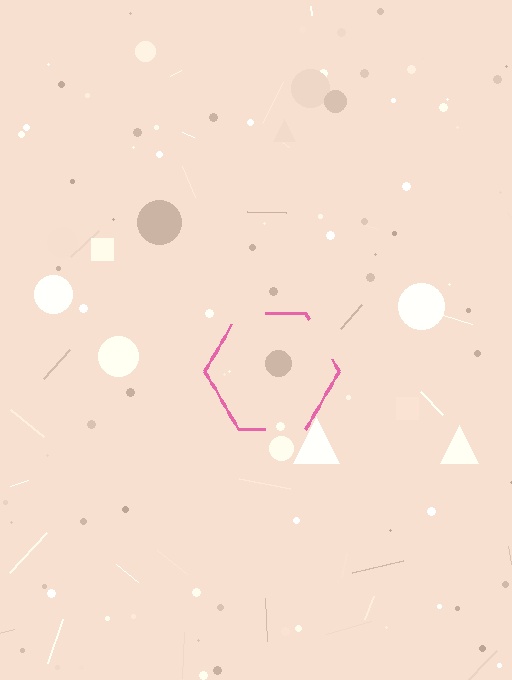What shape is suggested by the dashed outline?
The dashed outline suggests a hexagon.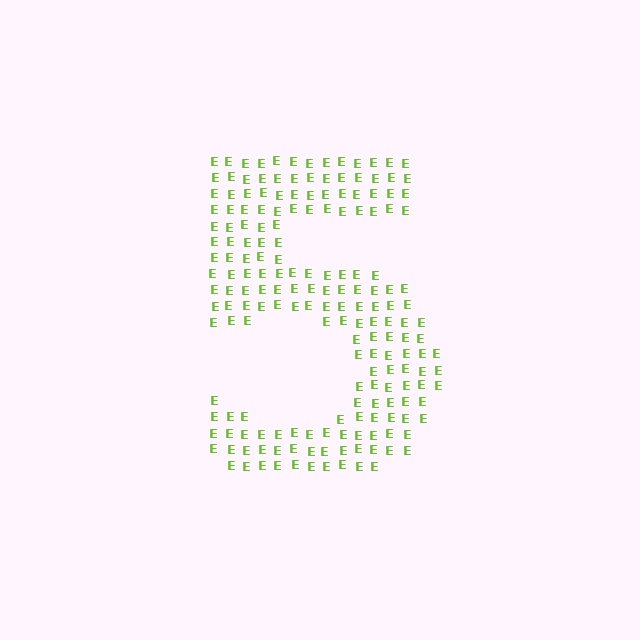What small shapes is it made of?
It is made of small letter E's.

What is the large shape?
The large shape is the digit 5.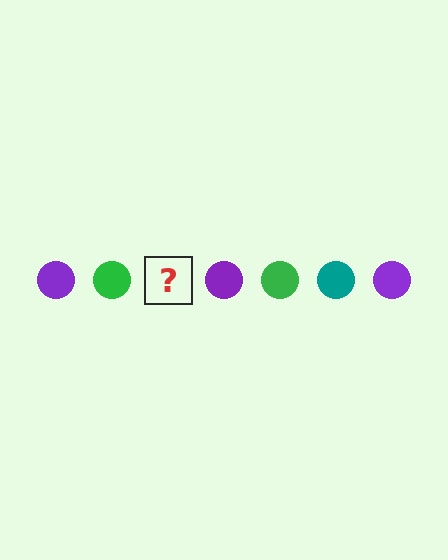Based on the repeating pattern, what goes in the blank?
The blank should be a teal circle.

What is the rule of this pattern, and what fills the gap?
The rule is that the pattern cycles through purple, green, teal circles. The gap should be filled with a teal circle.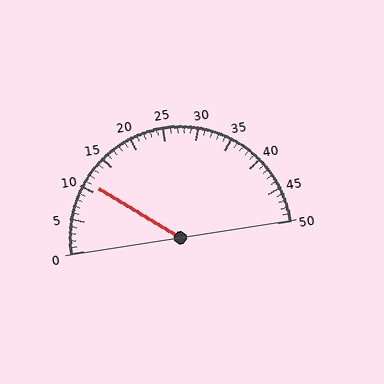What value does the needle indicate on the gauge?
The needle indicates approximately 11.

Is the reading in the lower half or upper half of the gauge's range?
The reading is in the lower half of the range (0 to 50).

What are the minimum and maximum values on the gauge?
The gauge ranges from 0 to 50.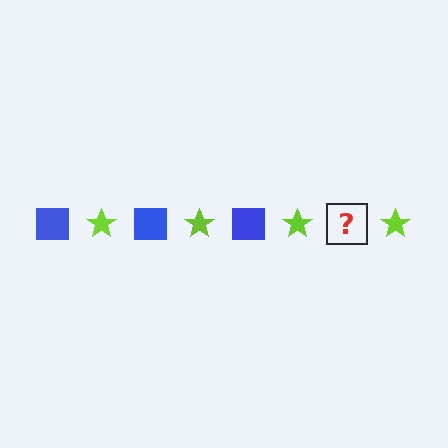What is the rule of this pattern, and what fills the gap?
The rule is that the pattern alternates between blue square and lime star. The gap should be filled with a blue square.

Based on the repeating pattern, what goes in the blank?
The blank should be a blue square.